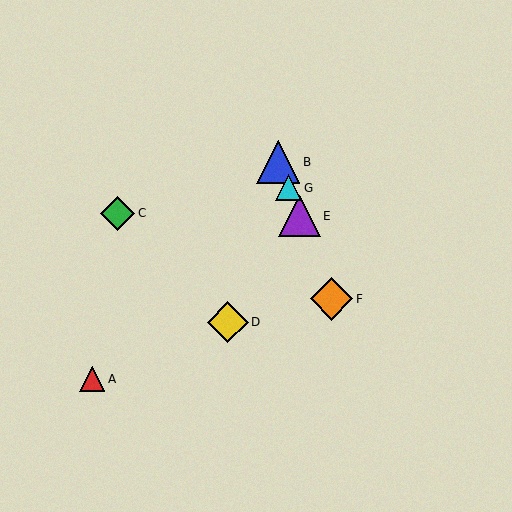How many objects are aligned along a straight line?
4 objects (B, E, F, G) are aligned along a straight line.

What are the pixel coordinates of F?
Object F is at (332, 299).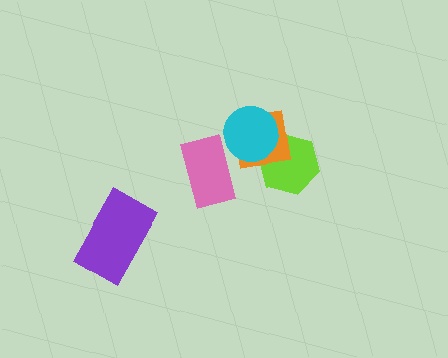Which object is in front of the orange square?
The cyan circle is in front of the orange square.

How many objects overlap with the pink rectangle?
0 objects overlap with the pink rectangle.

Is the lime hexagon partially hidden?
Yes, it is partially covered by another shape.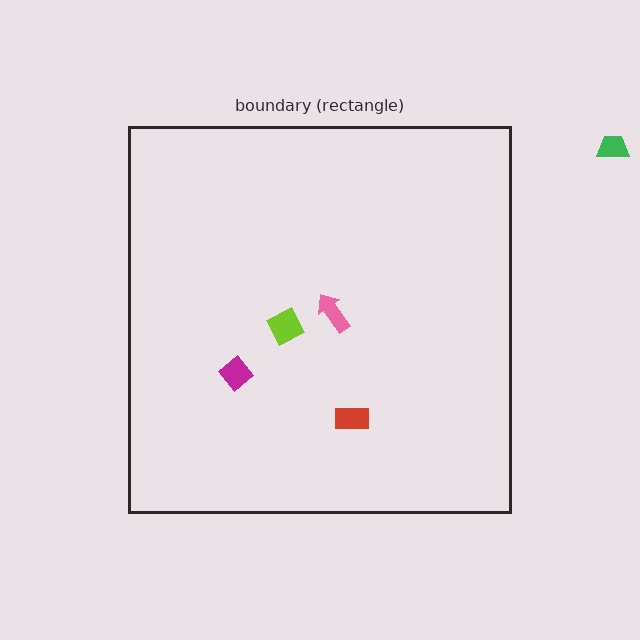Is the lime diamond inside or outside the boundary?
Inside.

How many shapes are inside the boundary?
4 inside, 1 outside.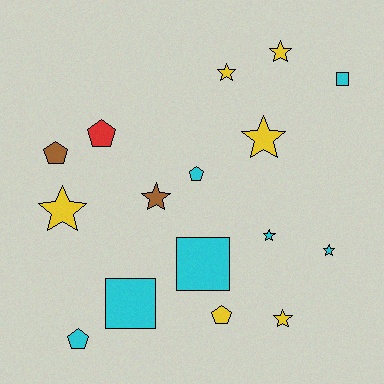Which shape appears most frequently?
Star, with 8 objects.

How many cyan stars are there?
There are 2 cyan stars.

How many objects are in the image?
There are 16 objects.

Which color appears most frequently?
Cyan, with 7 objects.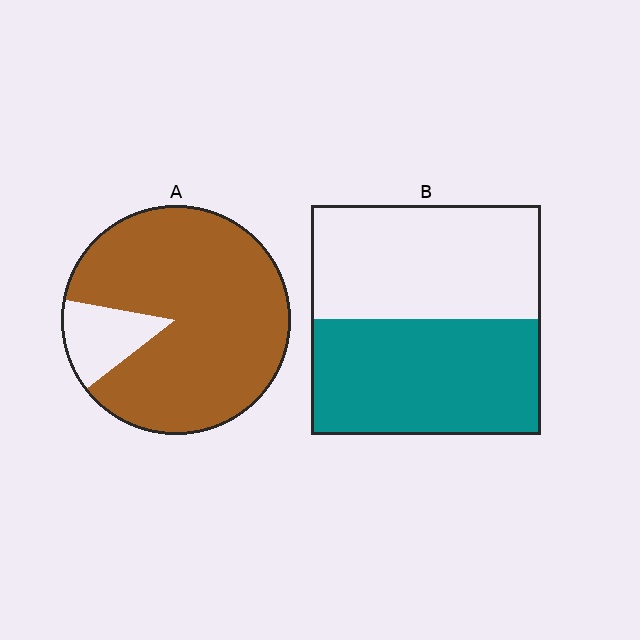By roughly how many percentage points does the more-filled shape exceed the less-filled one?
By roughly 35 percentage points (A over B).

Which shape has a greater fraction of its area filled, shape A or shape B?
Shape A.